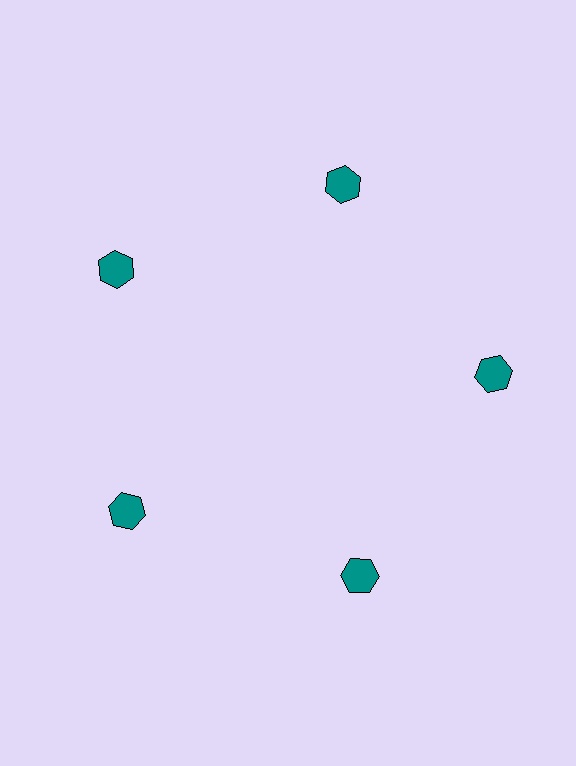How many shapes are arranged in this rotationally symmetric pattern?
There are 5 shapes, arranged in 5 groups of 1.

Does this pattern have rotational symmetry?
Yes, this pattern has 5-fold rotational symmetry. It looks the same after rotating 72 degrees around the center.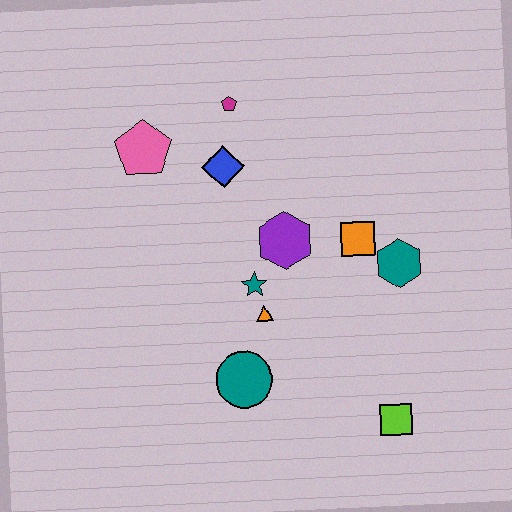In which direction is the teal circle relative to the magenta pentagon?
The teal circle is below the magenta pentagon.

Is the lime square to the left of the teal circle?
No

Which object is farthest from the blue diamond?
The lime square is farthest from the blue diamond.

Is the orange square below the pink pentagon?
Yes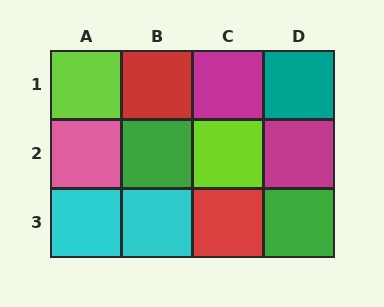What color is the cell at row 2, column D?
Magenta.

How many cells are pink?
1 cell is pink.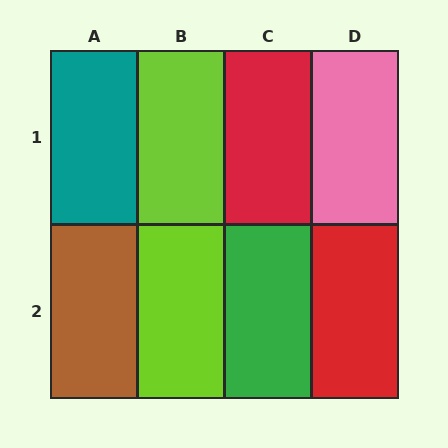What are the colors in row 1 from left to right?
Teal, lime, red, pink.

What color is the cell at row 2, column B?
Lime.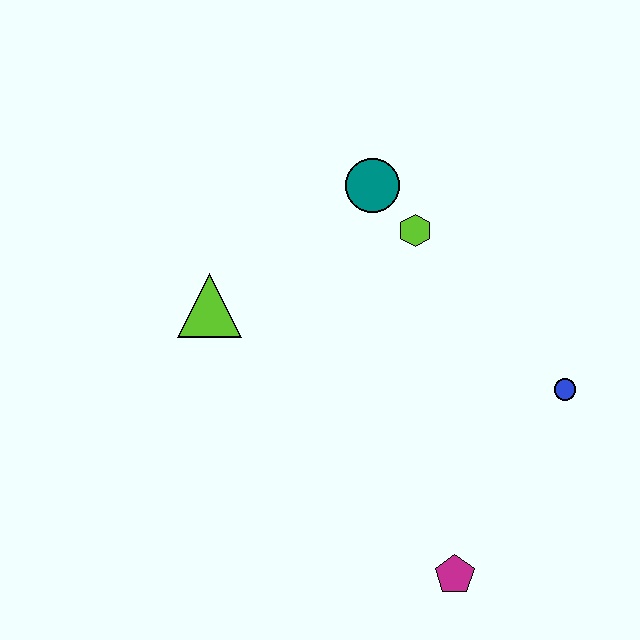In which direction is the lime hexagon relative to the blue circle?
The lime hexagon is above the blue circle.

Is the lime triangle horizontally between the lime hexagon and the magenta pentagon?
No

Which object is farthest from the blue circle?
The lime triangle is farthest from the blue circle.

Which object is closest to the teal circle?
The lime hexagon is closest to the teal circle.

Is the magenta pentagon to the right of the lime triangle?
Yes